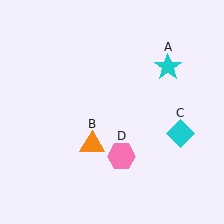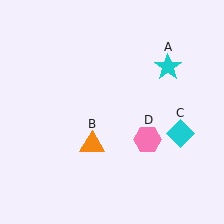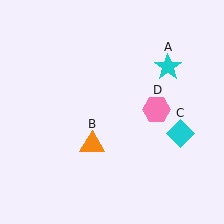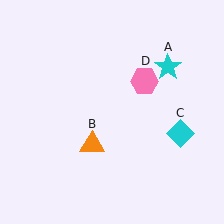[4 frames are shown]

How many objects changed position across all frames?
1 object changed position: pink hexagon (object D).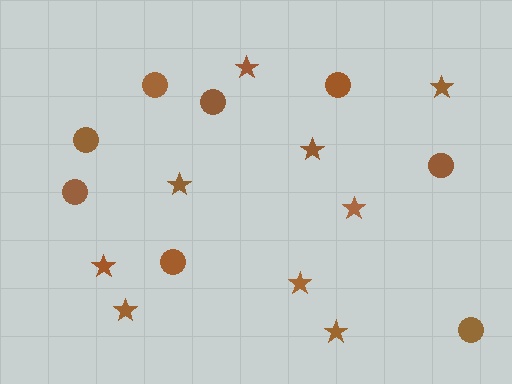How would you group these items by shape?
There are 2 groups: one group of circles (8) and one group of stars (9).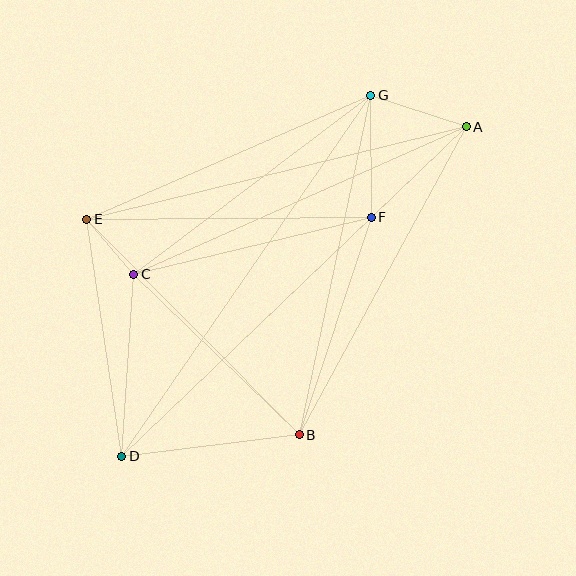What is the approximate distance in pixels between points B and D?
The distance between B and D is approximately 179 pixels.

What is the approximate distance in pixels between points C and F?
The distance between C and F is approximately 244 pixels.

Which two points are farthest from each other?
Points A and D are farthest from each other.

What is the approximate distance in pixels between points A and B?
The distance between A and B is approximately 350 pixels.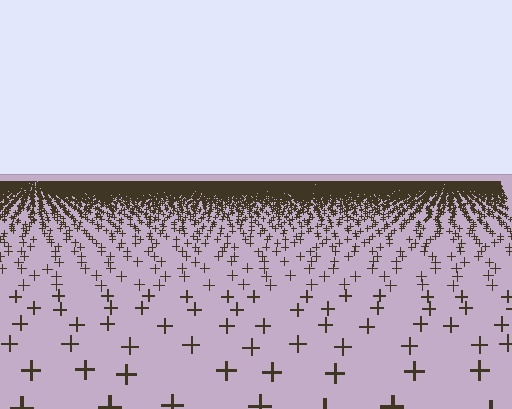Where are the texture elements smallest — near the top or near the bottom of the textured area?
Near the top.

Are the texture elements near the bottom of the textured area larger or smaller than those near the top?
Larger. Near the bottom, elements are closer to the viewer and appear at a bigger on-screen size.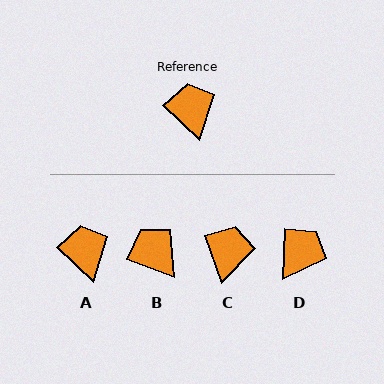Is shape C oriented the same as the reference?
No, it is off by about 26 degrees.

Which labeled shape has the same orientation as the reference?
A.